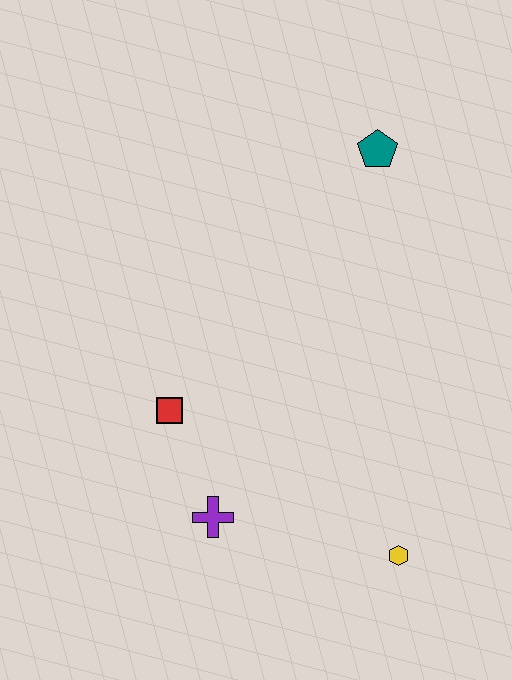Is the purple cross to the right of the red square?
Yes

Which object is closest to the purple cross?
The red square is closest to the purple cross.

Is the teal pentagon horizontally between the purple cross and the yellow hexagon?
Yes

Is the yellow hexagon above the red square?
No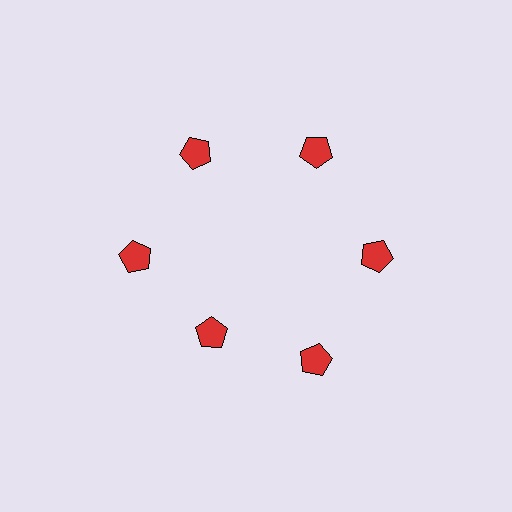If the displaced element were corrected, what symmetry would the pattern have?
It would have 6-fold rotational symmetry — the pattern would map onto itself every 60 degrees.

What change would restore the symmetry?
The symmetry would be restored by moving it outward, back onto the ring so that all 6 pentagons sit at equal angles and equal distance from the center.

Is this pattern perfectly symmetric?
No. The 6 red pentagons are arranged in a ring, but one element near the 7 o'clock position is pulled inward toward the center, breaking the 6-fold rotational symmetry.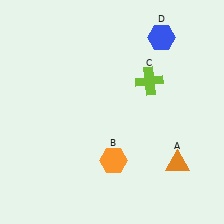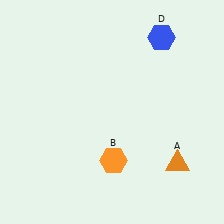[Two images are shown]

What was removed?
The lime cross (C) was removed in Image 2.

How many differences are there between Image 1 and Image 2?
There is 1 difference between the two images.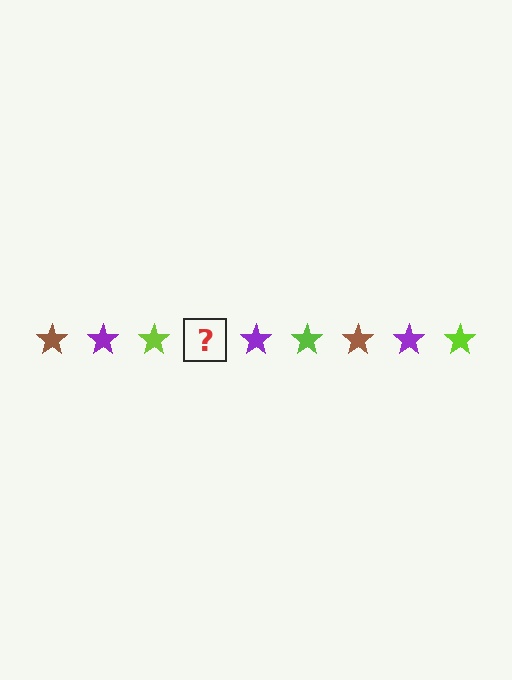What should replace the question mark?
The question mark should be replaced with a brown star.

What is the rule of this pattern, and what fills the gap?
The rule is that the pattern cycles through brown, purple, lime stars. The gap should be filled with a brown star.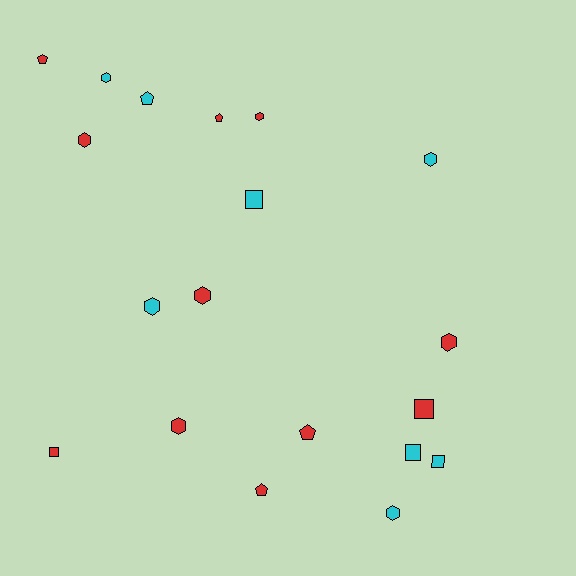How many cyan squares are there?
There are 3 cyan squares.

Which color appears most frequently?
Red, with 11 objects.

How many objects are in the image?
There are 19 objects.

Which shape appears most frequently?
Hexagon, with 9 objects.